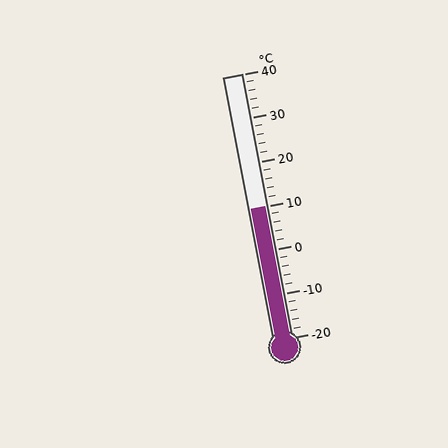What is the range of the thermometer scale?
The thermometer scale ranges from -20°C to 40°C.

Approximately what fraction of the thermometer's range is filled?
The thermometer is filled to approximately 50% of its range.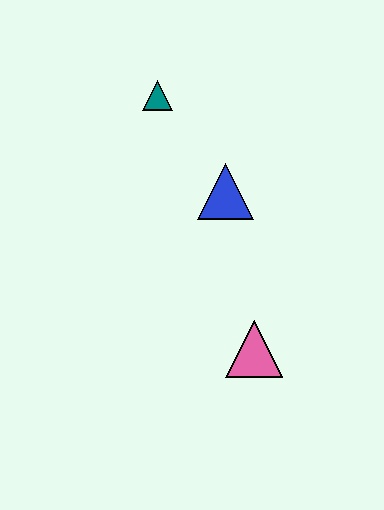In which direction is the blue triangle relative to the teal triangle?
The blue triangle is below the teal triangle.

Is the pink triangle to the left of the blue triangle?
No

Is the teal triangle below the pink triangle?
No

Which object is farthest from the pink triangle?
The teal triangle is farthest from the pink triangle.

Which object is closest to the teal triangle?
The blue triangle is closest to the teal triangle.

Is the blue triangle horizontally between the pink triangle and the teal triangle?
Yes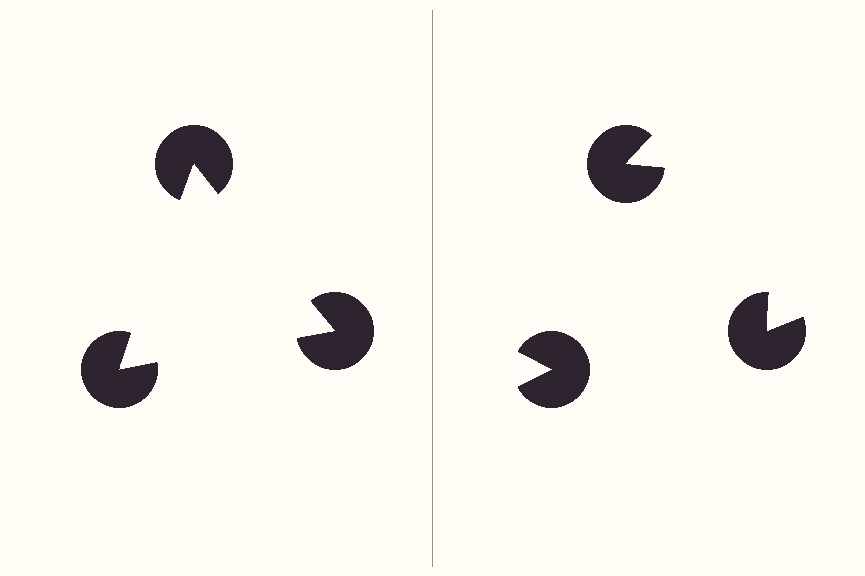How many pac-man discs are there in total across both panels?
6 — 3 on each side.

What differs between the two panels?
The pac-man discs are positioned identically on both sides; only the wedge orientations differ. On the left they align to a triangle; on the right they are misaligned.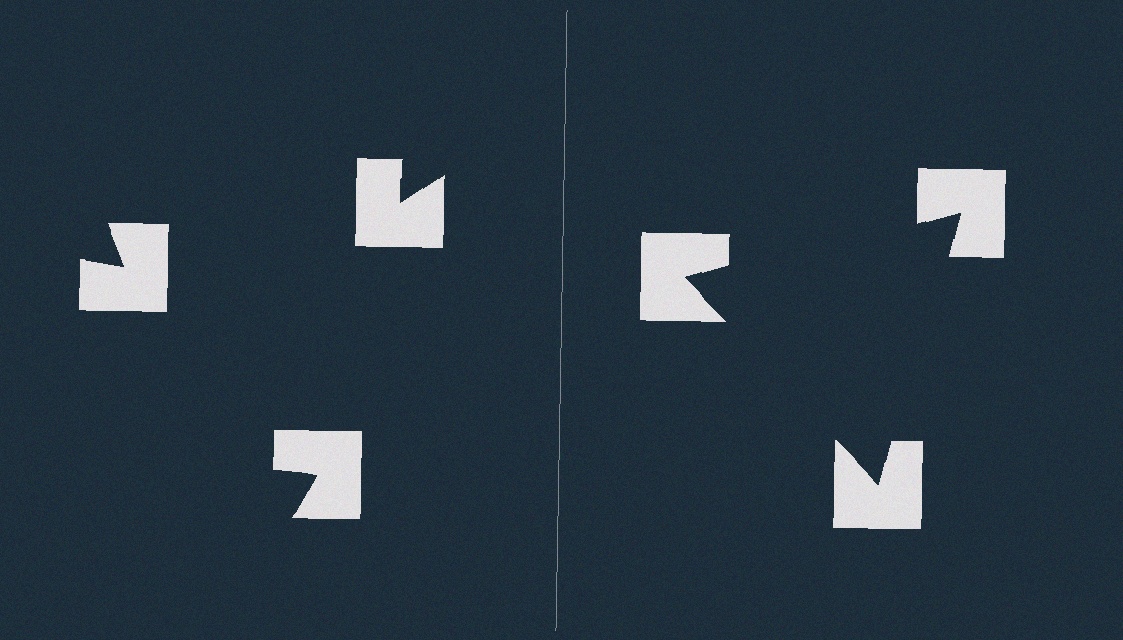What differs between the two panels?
The notched squares are positioned identically on both sides; only the wedge orientations differ. On the right they align to a triangle; on the left they are misaligned.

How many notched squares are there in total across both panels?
6 — 3 on each side.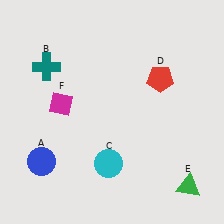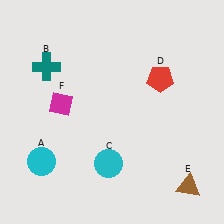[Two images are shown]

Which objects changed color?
A changed from blue to cyan. E changed from green to brown.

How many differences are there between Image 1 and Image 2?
There are 2 differences between the two images.